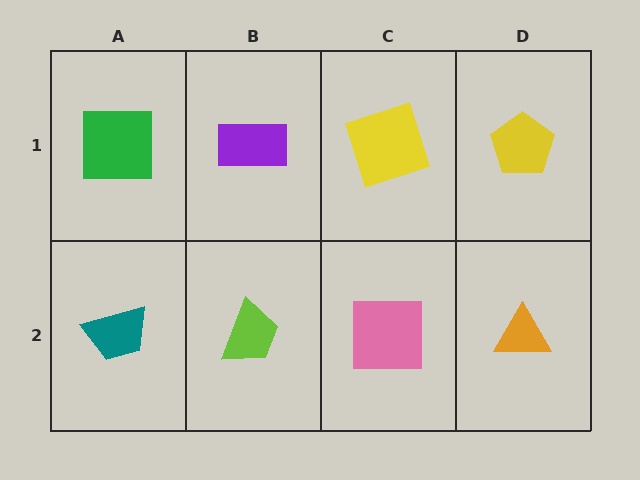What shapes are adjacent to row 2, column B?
A purple rectangle (row 1, column B), a teal trapezoid (row 2, column A), a pink square (row 2, column C).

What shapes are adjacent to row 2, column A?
A green square (row 1, column A), a lime trapezoid (row 2, column B).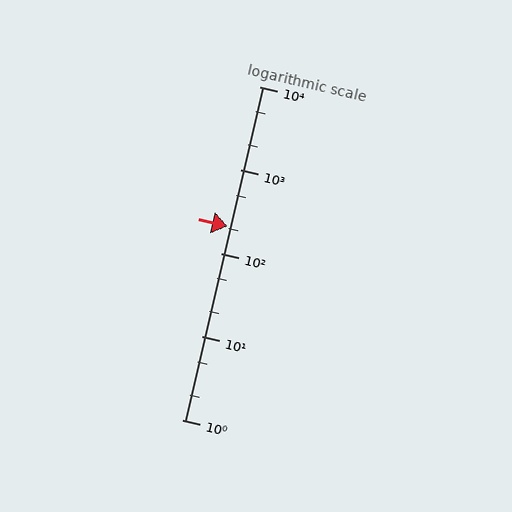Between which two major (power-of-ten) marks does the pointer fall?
The pointer is between 100 and 1000.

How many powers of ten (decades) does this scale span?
The scale spans 4 decades, from 1 to 10000.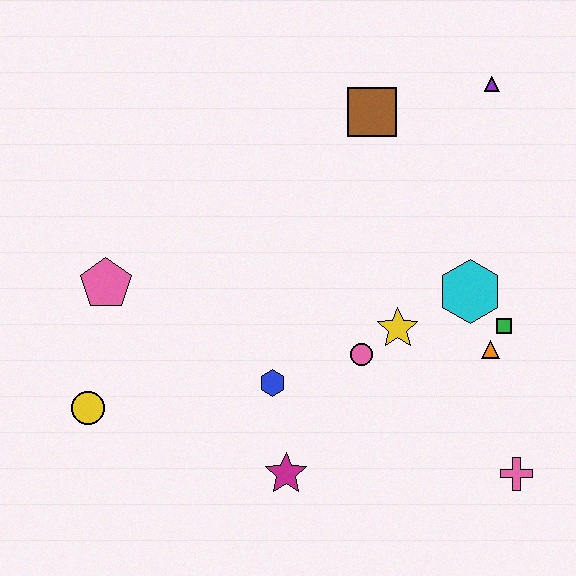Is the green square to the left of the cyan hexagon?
No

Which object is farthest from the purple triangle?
The yellow circle is farthest from the purple triangle.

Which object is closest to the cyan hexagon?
The green square is closest to the cyan hexagon.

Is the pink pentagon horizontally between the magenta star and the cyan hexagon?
No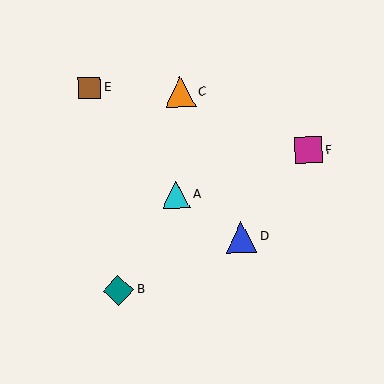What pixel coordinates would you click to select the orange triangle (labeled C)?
Click at (180, 92) to select the orange triangle C.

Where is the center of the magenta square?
The center of the magenta square is at (309, 150).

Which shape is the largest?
The teal diamond (labeled B) is the largest.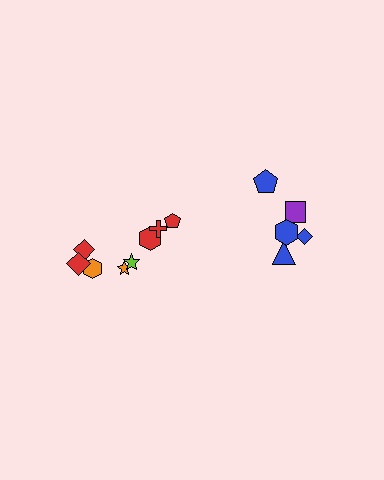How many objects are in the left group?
There are 8 objects.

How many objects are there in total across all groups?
There are 13 objects.